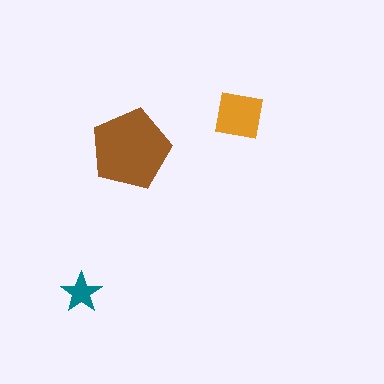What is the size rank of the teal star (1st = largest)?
3rd.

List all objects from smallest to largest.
The teal star, the orange square, the brown pentagon.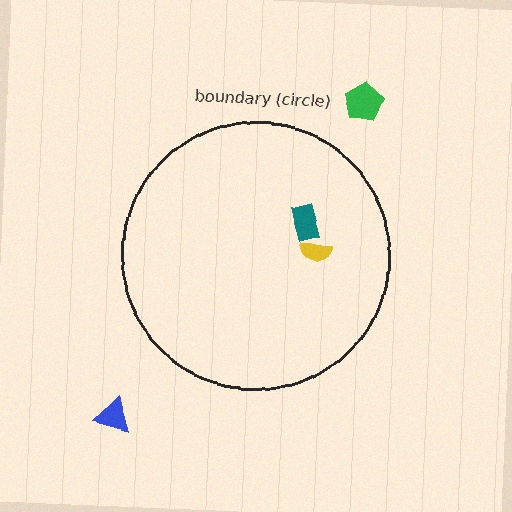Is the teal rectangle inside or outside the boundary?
Inside.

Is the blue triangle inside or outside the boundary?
Outside.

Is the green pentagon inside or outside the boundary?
Outside.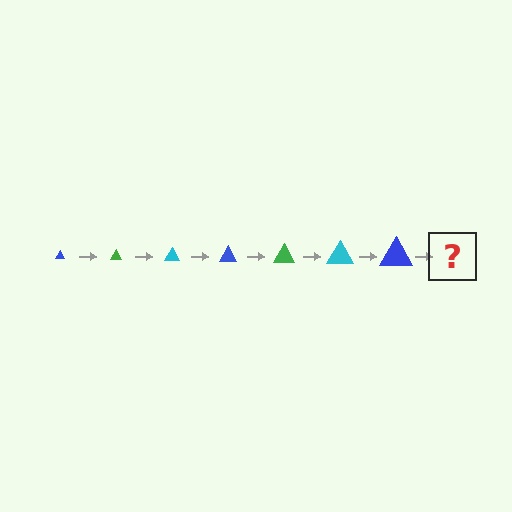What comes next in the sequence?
The next element should be a green triangle, larger than the previous one.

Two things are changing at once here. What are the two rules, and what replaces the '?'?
The two rules are that the triangle grows larger each step and the color cycles through blue, green, and cyan. The '?' should be a green triangle, larger than the previous one.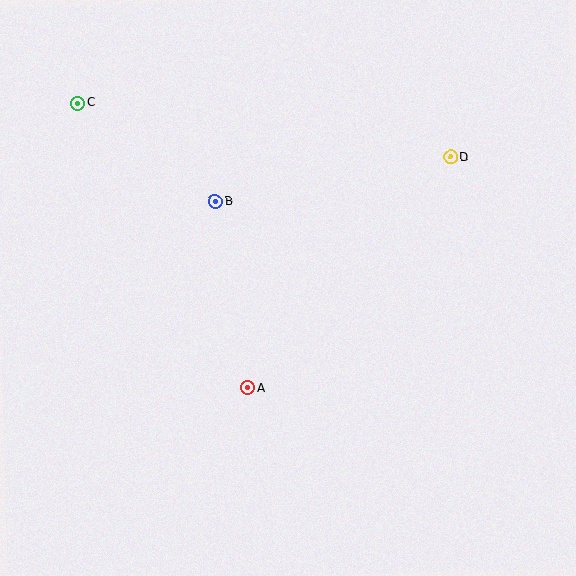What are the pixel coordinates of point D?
Point D is at (451, 157).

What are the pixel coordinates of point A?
Point A is at (247, 388).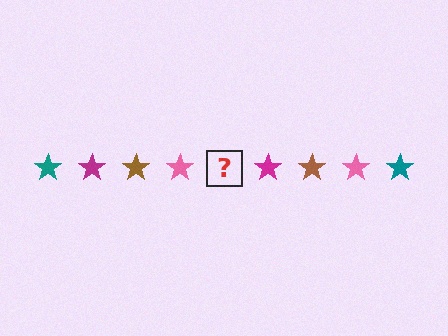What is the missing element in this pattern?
The missing element is a teal star.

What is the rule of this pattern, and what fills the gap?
The rule is that the pattern cycles through teal, magenta, brown, pink stars. The gap should be filled with a teal star.